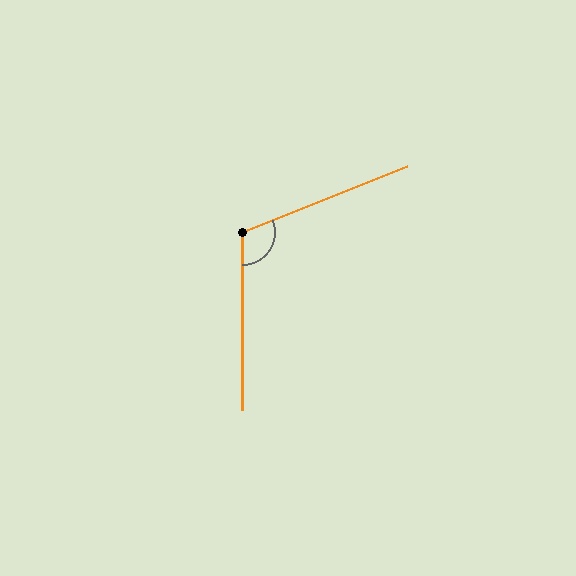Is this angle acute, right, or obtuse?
It is obtuse.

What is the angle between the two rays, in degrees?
Approximately 112 degrees.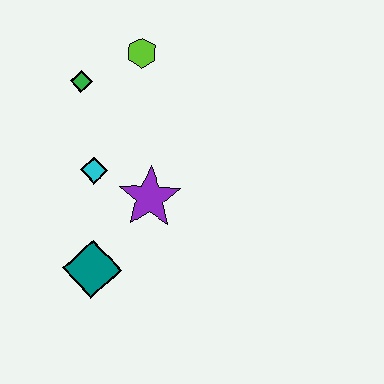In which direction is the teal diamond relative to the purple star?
The teal diamond is below the purple star.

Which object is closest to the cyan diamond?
The purple star is closest to the cyan diamond.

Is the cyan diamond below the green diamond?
Yes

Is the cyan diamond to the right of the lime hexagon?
No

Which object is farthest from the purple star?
The lime hexagon is farthest from the purple star.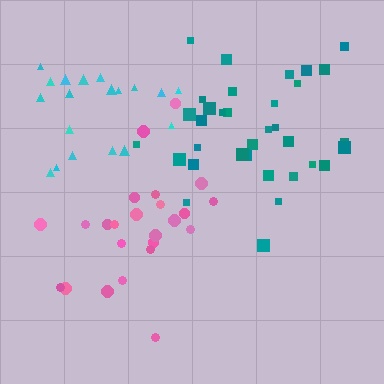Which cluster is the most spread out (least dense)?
Pink.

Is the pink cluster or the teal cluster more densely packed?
Teal.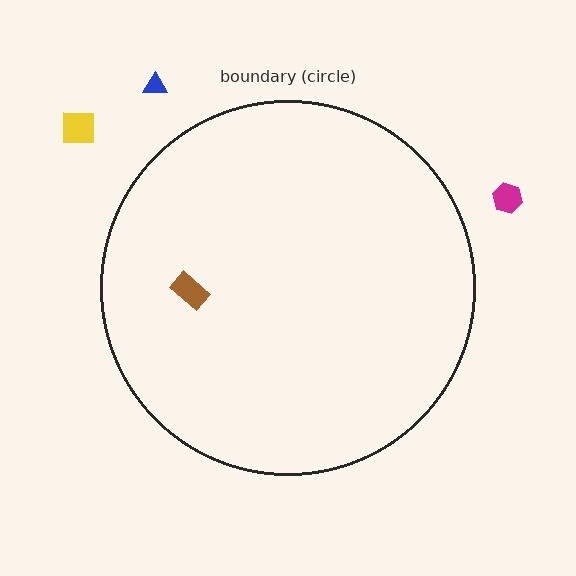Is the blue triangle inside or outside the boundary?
Outside.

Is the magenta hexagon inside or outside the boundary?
Outside.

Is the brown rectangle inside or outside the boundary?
Inside.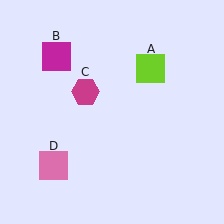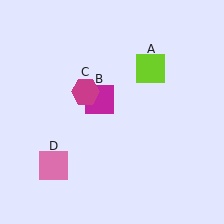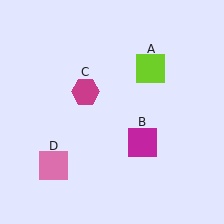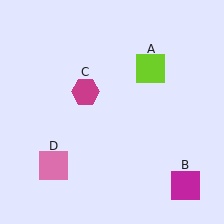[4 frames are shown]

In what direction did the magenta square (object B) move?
The magenta square (object B) moved down and to the right.